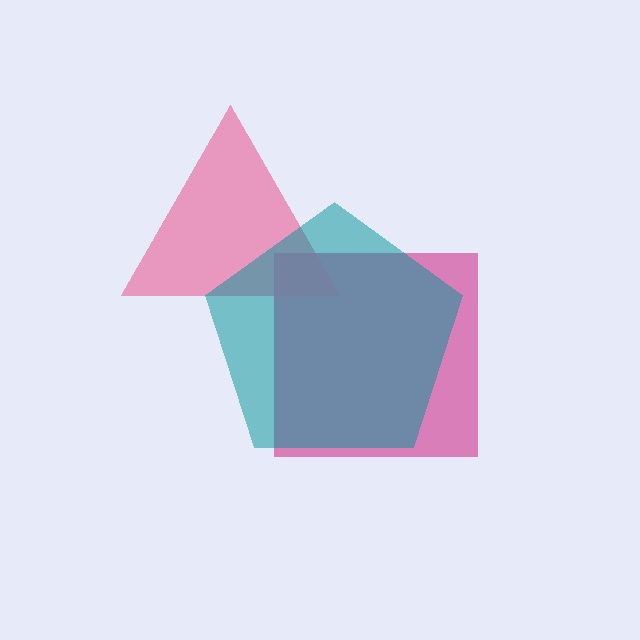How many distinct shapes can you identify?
There are 3 distinct shapes: a magenta square, a pink triangle, a teal pentagon.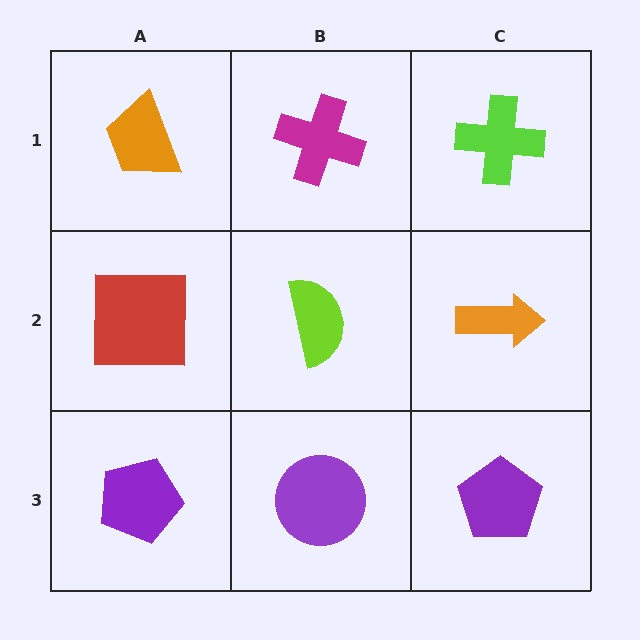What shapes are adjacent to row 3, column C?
An orange arrow (row 2, column C), a purple circle (row 3, column B).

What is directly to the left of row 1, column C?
A magenta cross.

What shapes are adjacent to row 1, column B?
A lime semicircle (row 2, column B), an orange trapezoid (row 1, column A), a lime cross (row 1, column C).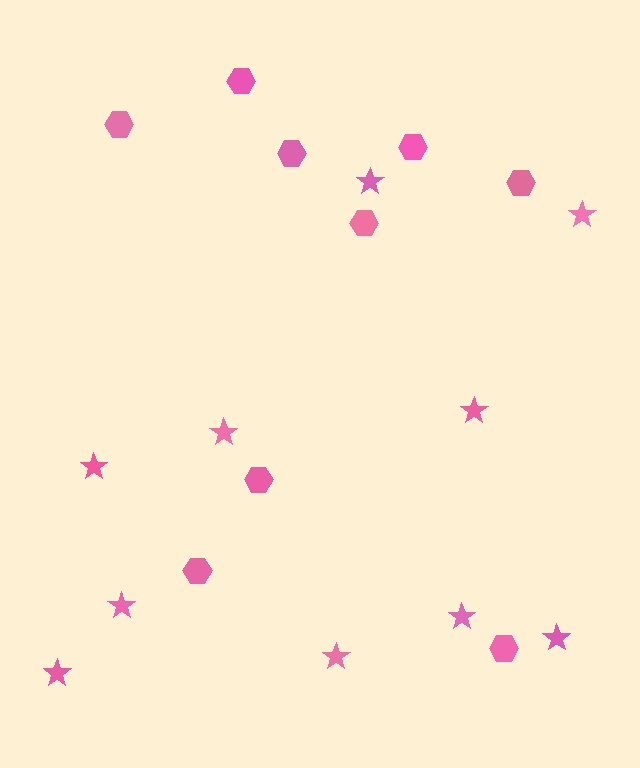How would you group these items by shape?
There are 2 groups: one group of hexagons (9) and one group of stars (10).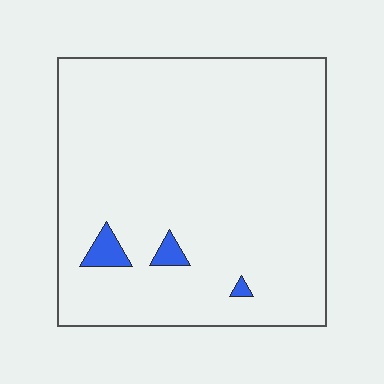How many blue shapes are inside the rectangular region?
3.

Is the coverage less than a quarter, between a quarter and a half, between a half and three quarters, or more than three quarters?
Less than a quarter.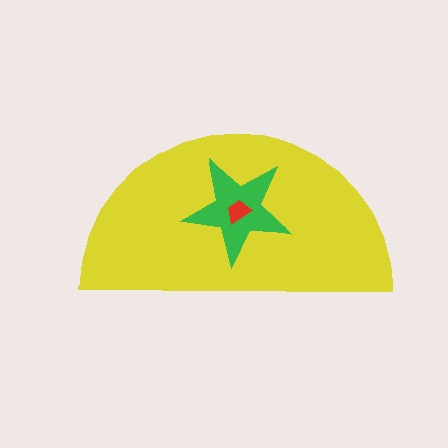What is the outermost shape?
The yellow semicircle.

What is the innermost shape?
The red trapezoid.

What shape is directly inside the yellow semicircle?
The green star.